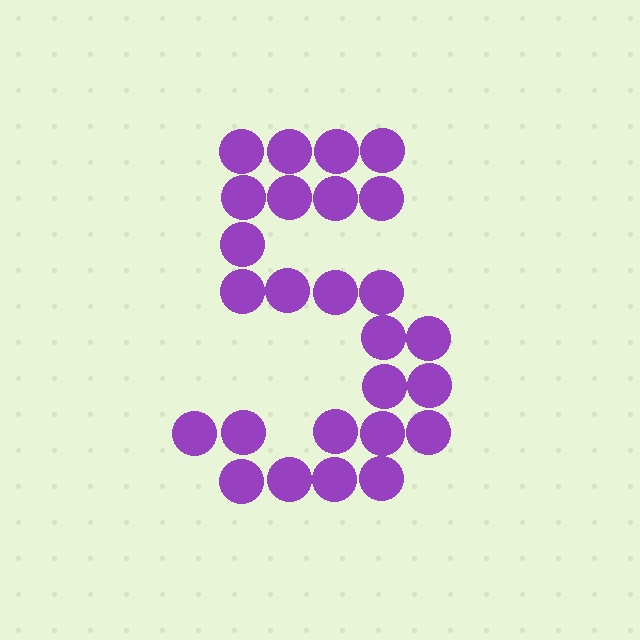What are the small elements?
The small elements are circles.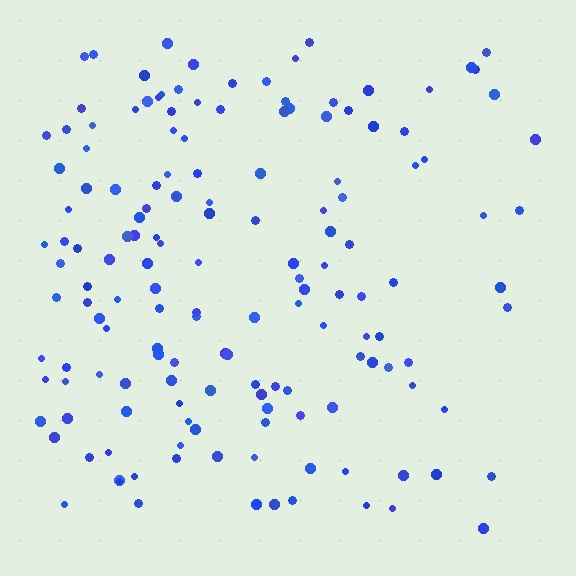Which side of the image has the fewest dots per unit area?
The right.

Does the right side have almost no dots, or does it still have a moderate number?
Still a moderate number, just noticeably fewer than the left.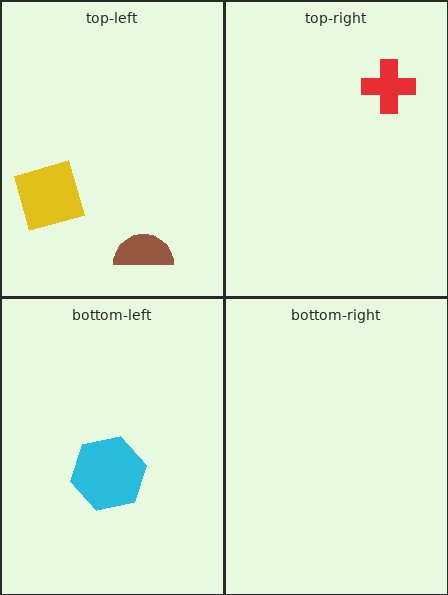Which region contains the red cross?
The top-right region.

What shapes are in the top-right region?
The red cross.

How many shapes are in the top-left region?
2.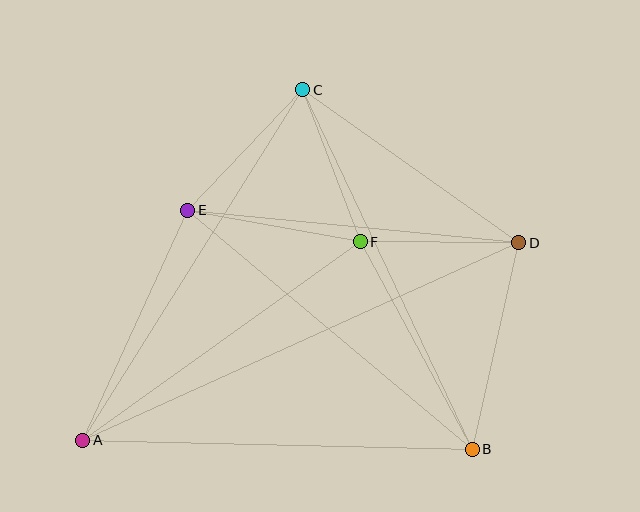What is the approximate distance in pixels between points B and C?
The distance between B and C is approximately 398 pixels.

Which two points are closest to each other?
Points D and F are closest to each other.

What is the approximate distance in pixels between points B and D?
The distance between B and D is approximately 212 pixels.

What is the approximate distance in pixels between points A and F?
The distance between A and F is approximately 341 pixels.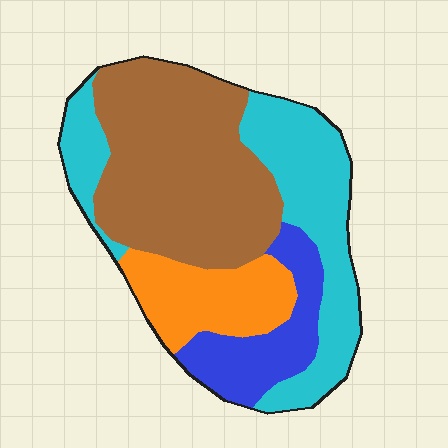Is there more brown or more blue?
Brown.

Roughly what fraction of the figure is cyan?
Cyan covers 30% of the figure.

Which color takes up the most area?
Brown, at roughly 40%.